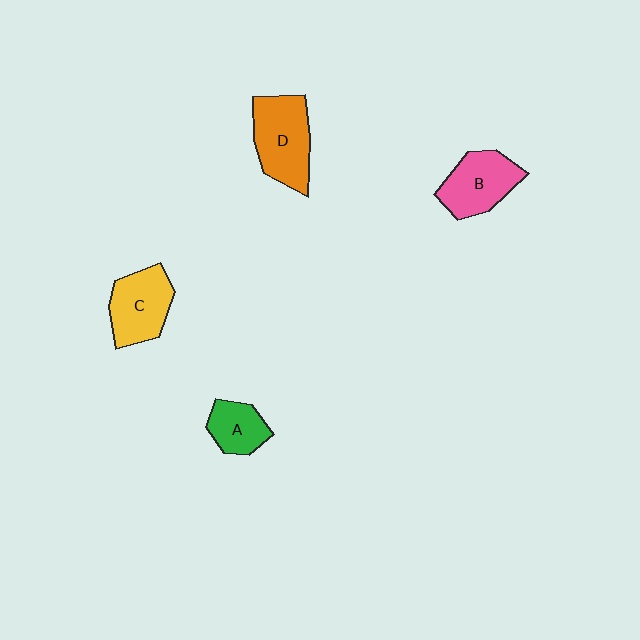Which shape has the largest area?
Shape D (orange).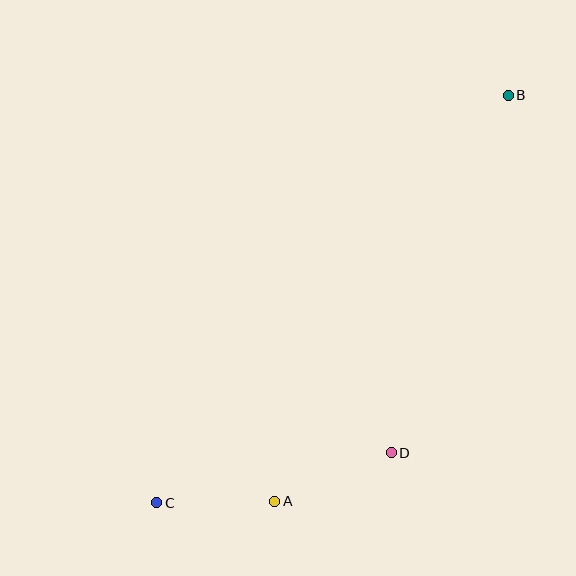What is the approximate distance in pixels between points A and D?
The distance between A and D is approximately 126 pixels.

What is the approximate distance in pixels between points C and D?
The distance between C and D is approximately 240 pixels.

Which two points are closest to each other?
Points A and C are closest to each other.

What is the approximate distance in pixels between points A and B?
The distance between A and B is approximately 468 pixels.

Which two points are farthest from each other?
Points B and C are farthest from each other.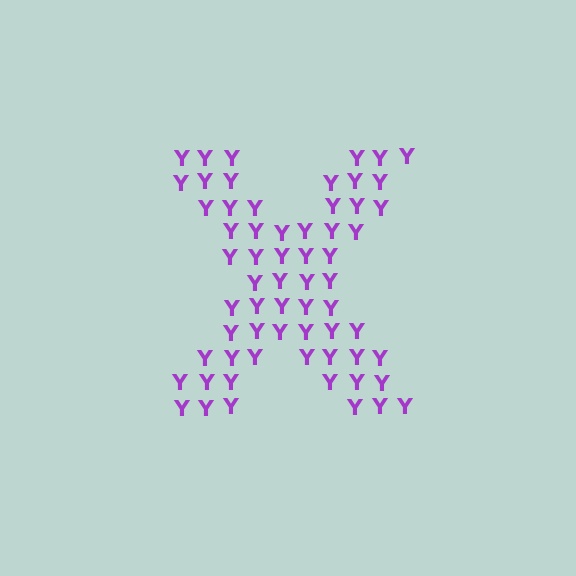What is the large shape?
The large shape is the letter X.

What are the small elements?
The small elements are letter Y's.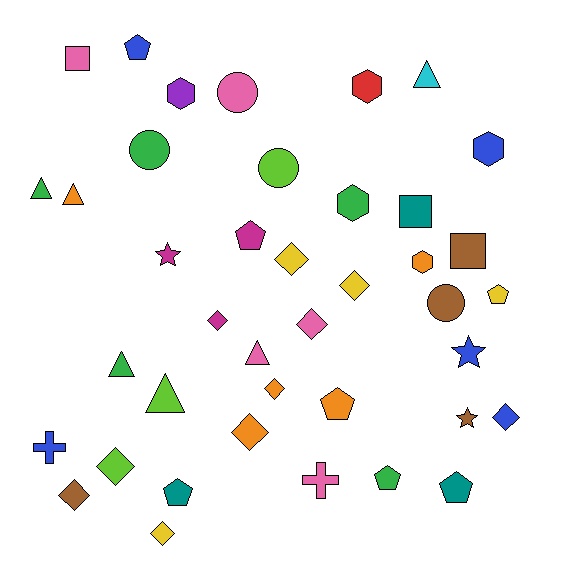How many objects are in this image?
There are 40 objects.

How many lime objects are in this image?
There are 3 lime objects.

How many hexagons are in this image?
There are 5 hexagons.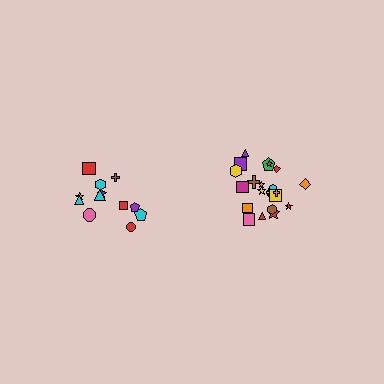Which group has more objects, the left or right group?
The right group.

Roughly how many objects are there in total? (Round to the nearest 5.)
Roughly 35 objects in total.